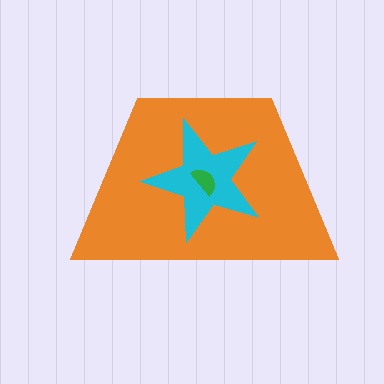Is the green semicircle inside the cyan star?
Yes.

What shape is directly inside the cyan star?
The green semicircle.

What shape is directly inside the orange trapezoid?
The cyan star.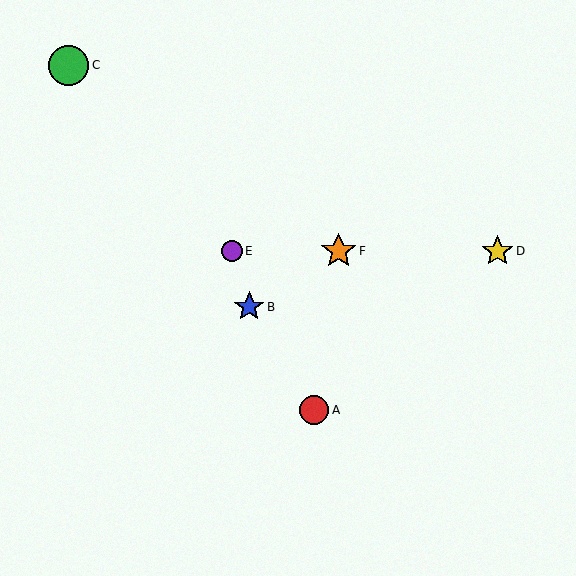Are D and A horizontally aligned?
No, D is at y≈251 and A is at y≈410.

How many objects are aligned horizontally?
3 objects (D, E, F) are aligned horizontally.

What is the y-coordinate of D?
Object D is at y≈251.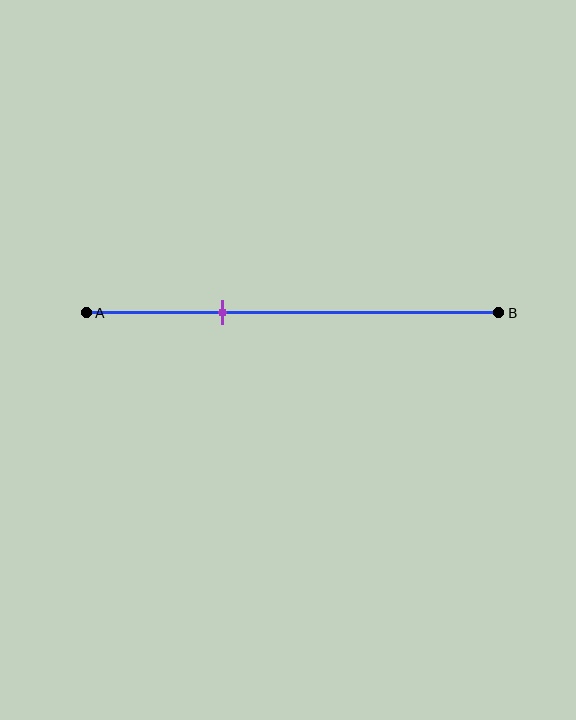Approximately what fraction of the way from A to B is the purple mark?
The purple mark is approximately 35% of the way from A to B.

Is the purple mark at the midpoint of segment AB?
No, the mark is at about 35% from A, not at the 50% midpoint.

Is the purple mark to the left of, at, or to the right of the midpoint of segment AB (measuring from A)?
The purple mark is to the left of the midpoint of segment AB.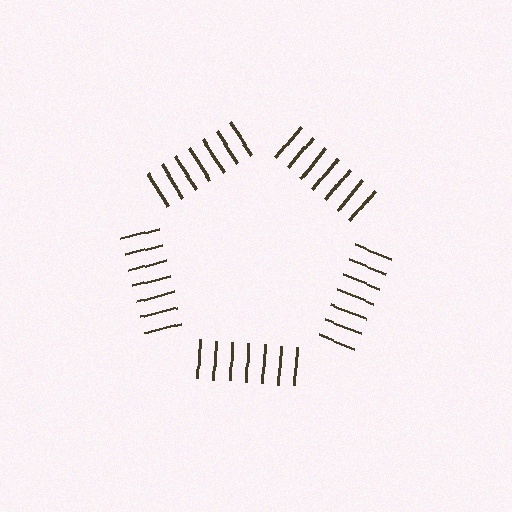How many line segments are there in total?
35 — 7 along each of the 5 edges.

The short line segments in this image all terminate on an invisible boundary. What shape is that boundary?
An illusory pentagon — the line segments terminate on its edges but no continuous stroke is drawn.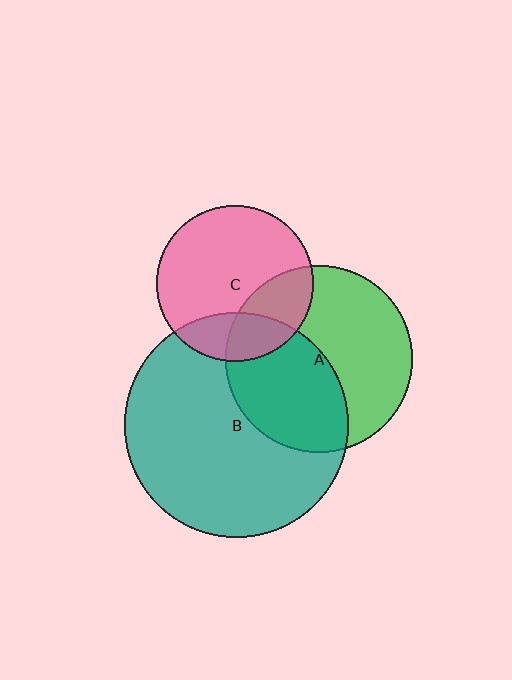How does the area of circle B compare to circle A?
Approximately 1.4 times.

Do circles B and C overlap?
Yes.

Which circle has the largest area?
Circle B (teal).